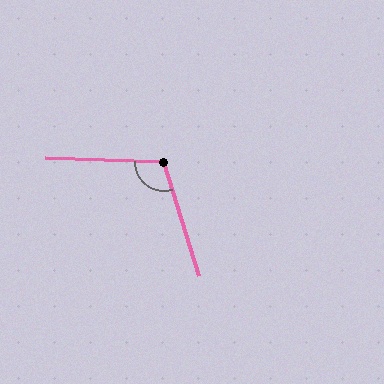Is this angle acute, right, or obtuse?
It is obtuse.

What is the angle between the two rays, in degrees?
Approximately 109 degrees.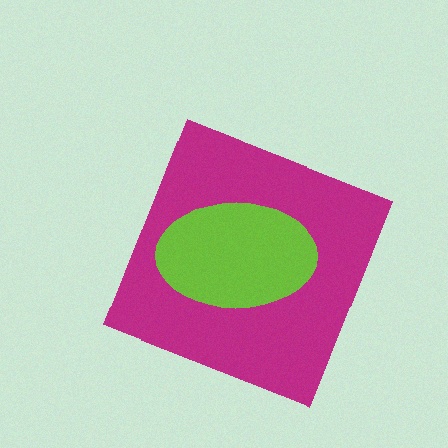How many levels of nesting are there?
2.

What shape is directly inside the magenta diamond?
The lime ellipse.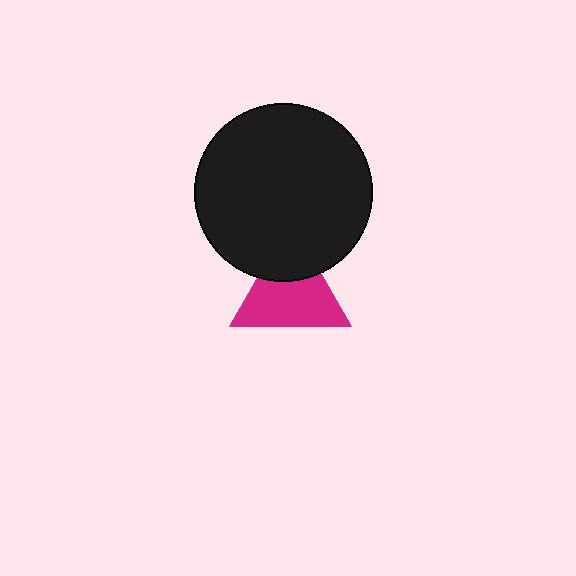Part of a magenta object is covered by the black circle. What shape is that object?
It is a triangle.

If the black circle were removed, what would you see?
You would see the complete magenta triangle.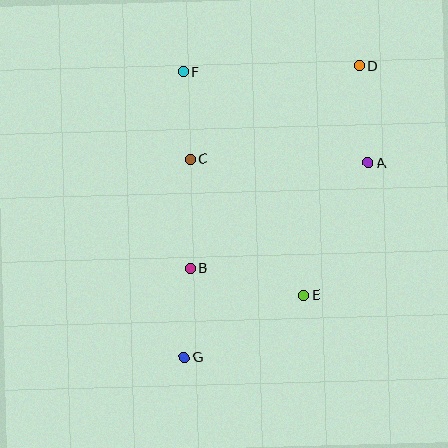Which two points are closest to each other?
Points C and F are closest to each other.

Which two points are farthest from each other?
Points D and G are farthest from each other.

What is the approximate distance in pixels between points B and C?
The distance between B and C is approximately 109 pixels.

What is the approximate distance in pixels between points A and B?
The distance between A and B is approximately 207 pixels.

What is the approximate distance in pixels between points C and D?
The distance between C and D is approximately 193 pixels.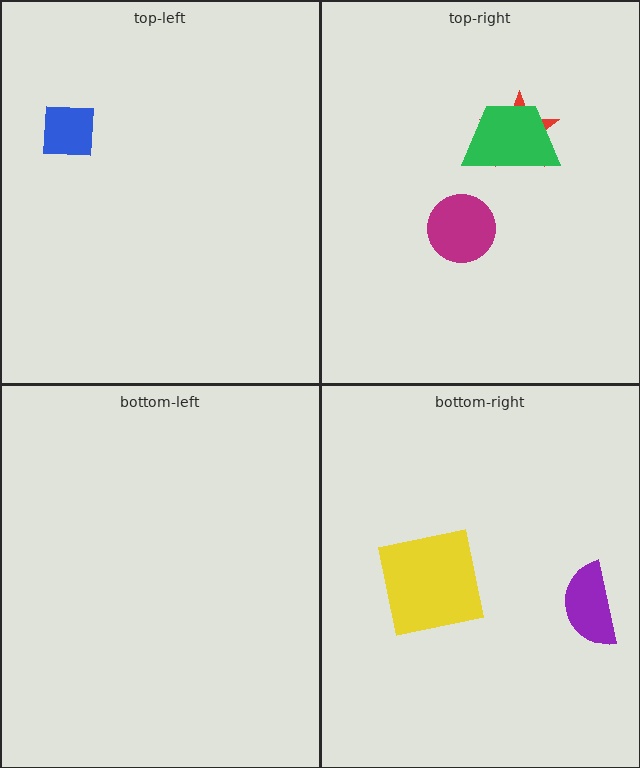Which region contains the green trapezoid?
The top-right region.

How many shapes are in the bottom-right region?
2.